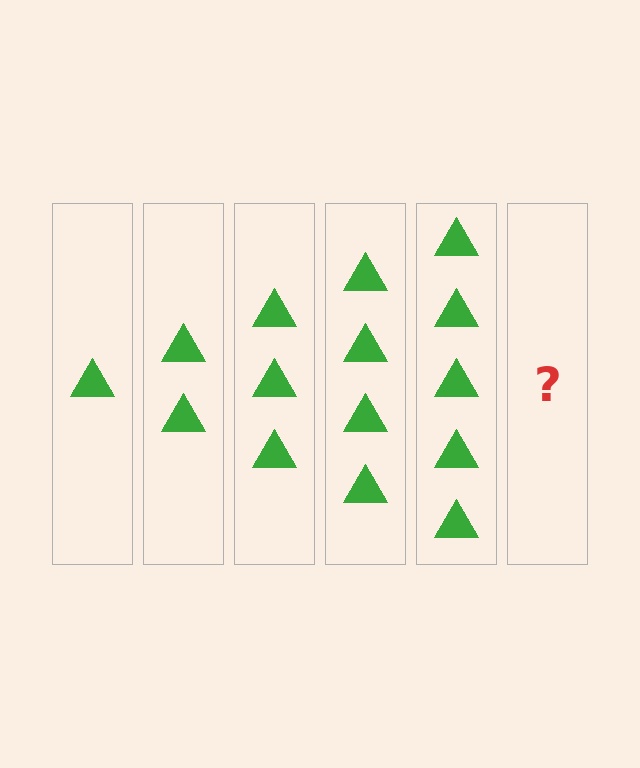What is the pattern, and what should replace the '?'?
The pattern is that each step adds one more triangle. The '?' should be 6 triangles.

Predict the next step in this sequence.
The next step is 6 triangles.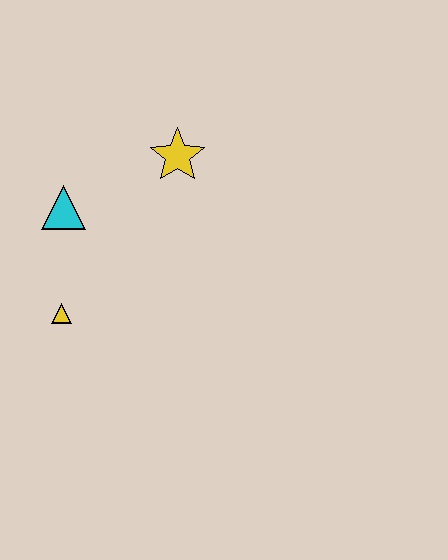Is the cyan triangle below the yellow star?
Yes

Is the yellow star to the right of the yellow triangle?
Yes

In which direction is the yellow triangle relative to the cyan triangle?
The yellow triangle is below the cyan triangle.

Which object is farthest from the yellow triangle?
The yellow star is farthest from the yellow triangle.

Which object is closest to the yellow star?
The cyan triangle is closest to the yellow star.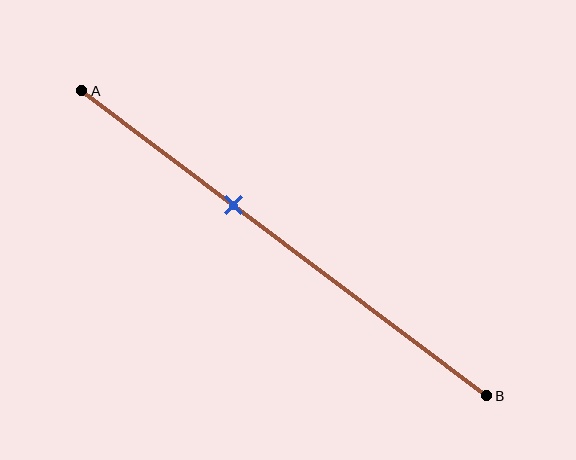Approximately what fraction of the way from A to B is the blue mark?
The blue mark is approximately 40% of the way from A to B.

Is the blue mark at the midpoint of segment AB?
No, the mark is at about 40% from A, not at the 50% midpoint.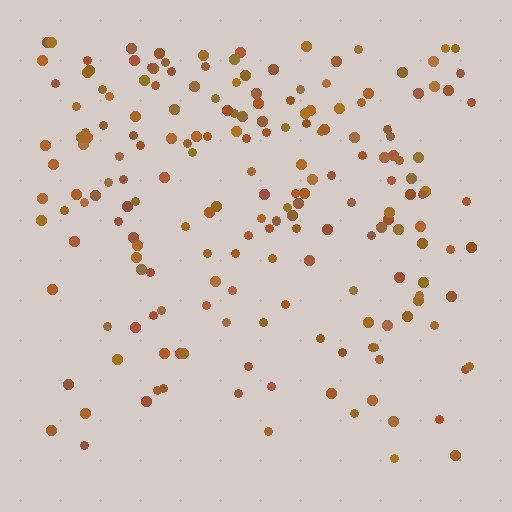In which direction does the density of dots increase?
From bottom to top, with the top side densest.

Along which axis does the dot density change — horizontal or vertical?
Vertical.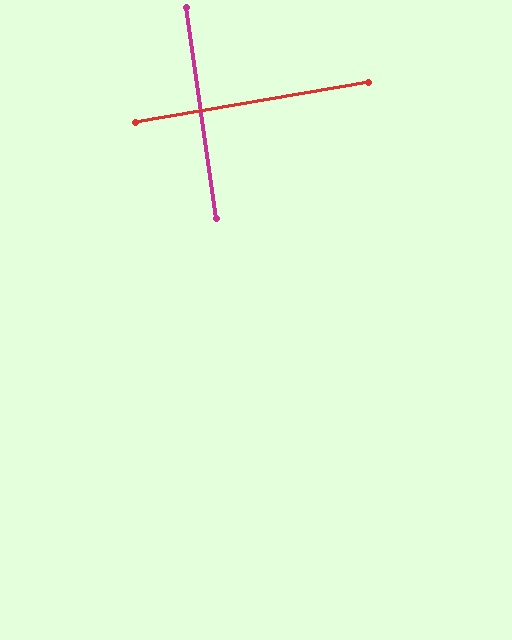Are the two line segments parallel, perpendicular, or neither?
Perpendicular — they meet at approximately 88°.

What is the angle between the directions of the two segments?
Approximately 88 degrees.